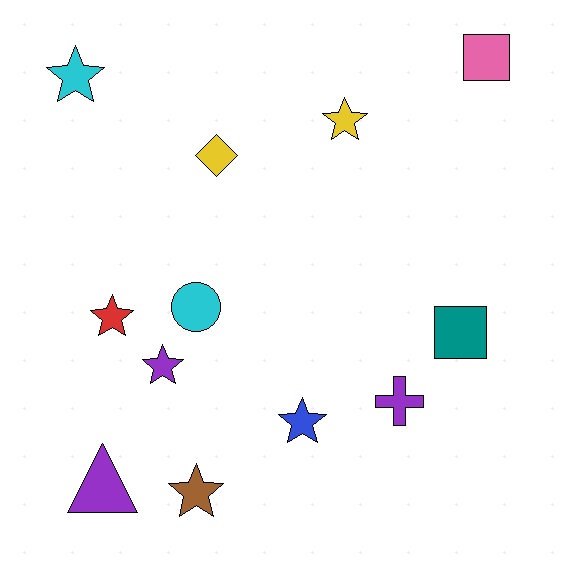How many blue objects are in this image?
There is 1 blue object.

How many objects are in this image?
There are 12 objects.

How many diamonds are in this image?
There is 1 diamond.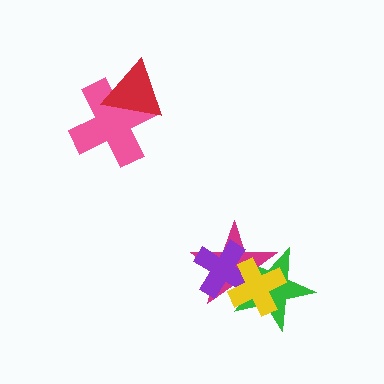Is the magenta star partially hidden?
Yes, it is partially covered by another shape.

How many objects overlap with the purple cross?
3 objects overlap with the purple cross.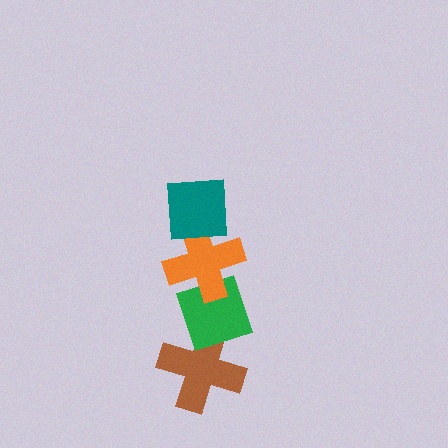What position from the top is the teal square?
The teal square is 1st from the top.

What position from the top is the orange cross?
The orange cross is 2nd from the top.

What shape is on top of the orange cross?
The teal square is on top of the orange cross.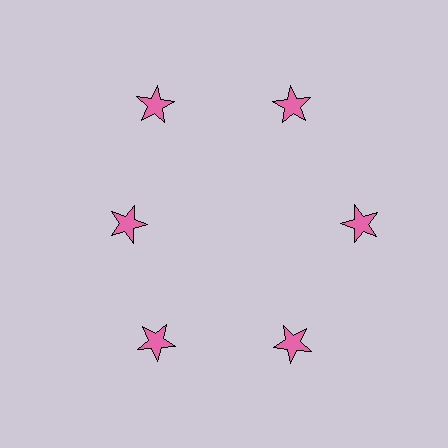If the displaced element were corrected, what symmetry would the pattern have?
It would have 6-fold rotational symmetry — the pattern would map onto itself every 60 degrees.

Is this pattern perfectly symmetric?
No. The 6 pink stars are arranged in a ring, but one element near the 9 o'clock position is pulled inward toward the center, breaking the 6-fold rotational symmetry.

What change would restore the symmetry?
The symmetry would be restored by moving it outward, back onto the ring so that all 6 stars sit at equal angles and equal distance from the center.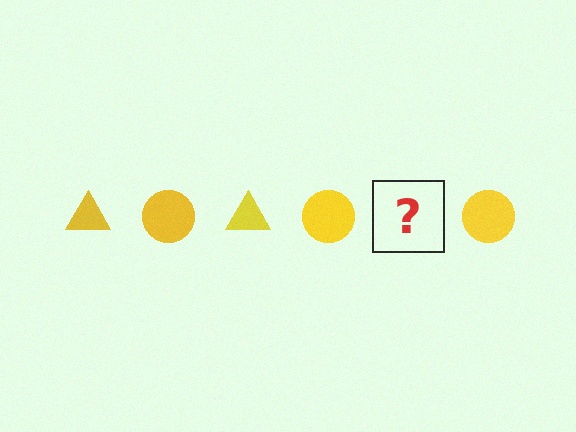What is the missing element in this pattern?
The missing element is a yellow triangle.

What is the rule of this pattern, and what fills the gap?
The rule is that the pattern cycles through triangle, circle shapes in yellow. The gap should be filled with a yellow triangle.